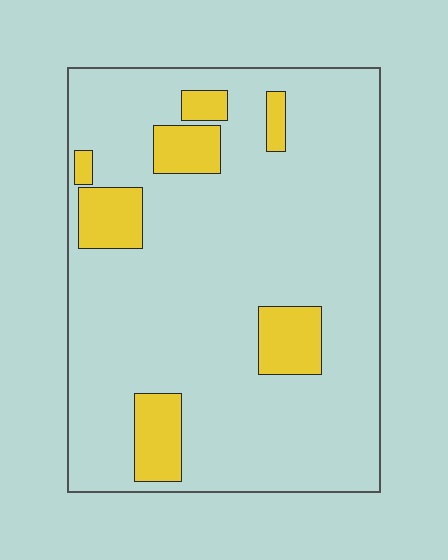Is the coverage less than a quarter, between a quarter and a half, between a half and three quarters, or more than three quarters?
Less than a quarter.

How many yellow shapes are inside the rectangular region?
7.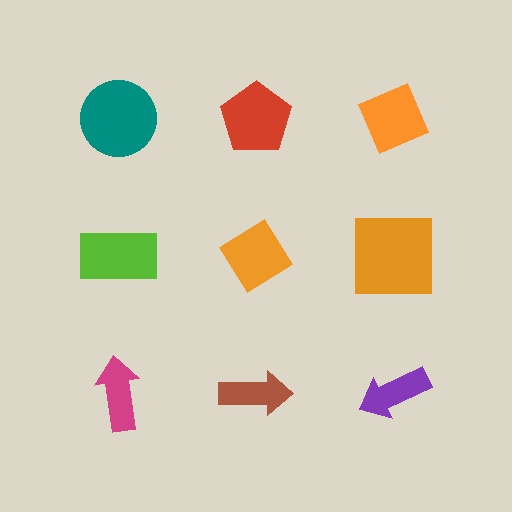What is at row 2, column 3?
An orange square.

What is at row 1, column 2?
A red pentagon.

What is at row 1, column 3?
An orange diamond.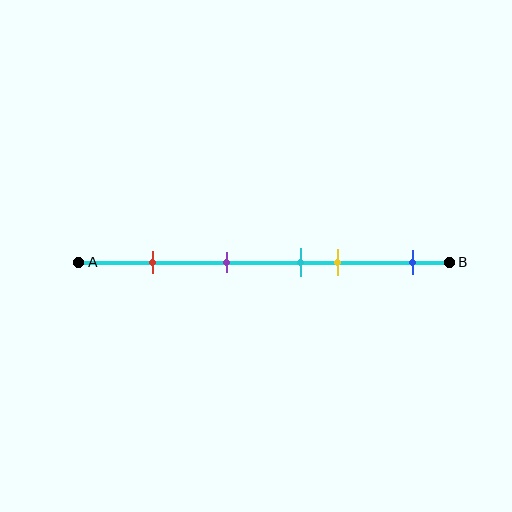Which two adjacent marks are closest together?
The cyan and yellow marks are the closest adjacent pair.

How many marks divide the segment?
There are 5 marks dividing the segment.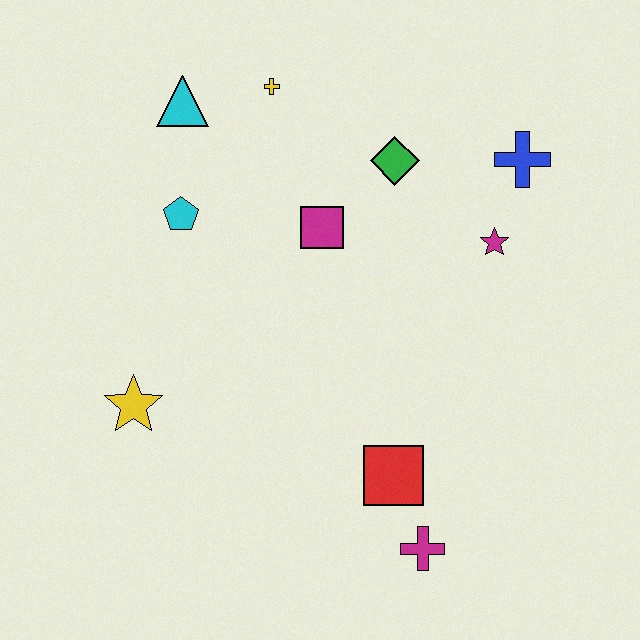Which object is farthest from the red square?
The cyan triangle is farthest from the red square.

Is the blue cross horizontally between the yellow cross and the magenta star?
No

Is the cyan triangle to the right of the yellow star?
Yes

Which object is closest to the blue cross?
The magenta star is closest to the blue cross.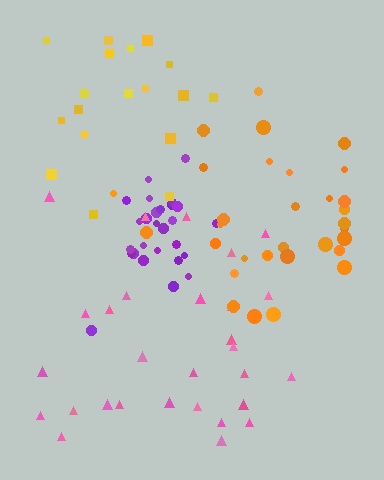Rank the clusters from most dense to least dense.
purple, orange, pink, yellow.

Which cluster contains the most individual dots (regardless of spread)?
Orange (31).